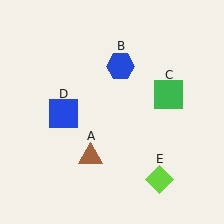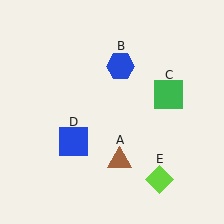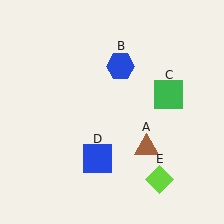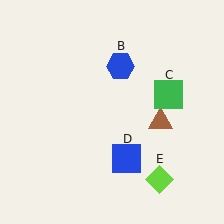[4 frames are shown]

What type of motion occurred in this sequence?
The brown triangle (object A), blue square (object D) rotated counterclockwise around the center of the scene.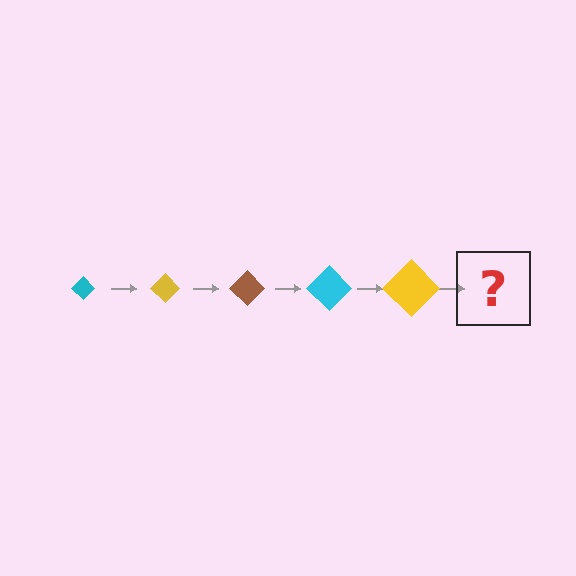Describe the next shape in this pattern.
It should be a brown diamond, larger than the previous one.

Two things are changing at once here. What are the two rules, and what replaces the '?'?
The two rules are that the diamond grows larger each step and the color cycles through cyan, yellow, and brown. The '?' should be a brown diamond, larger than the previous one.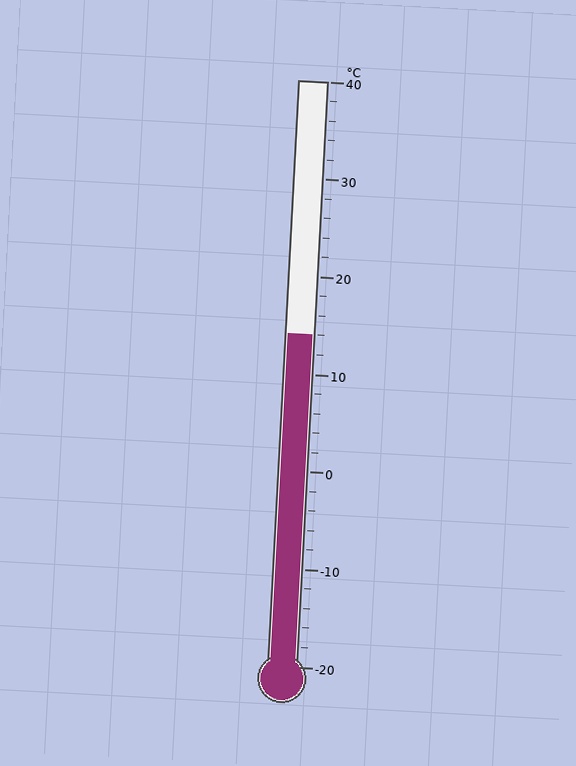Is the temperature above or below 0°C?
The temperature is above 0°C.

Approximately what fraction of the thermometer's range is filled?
The thermometer is filled to approximately 55% of its range.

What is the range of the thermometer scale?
The thermometer scale ranges from -20°C to 40°C.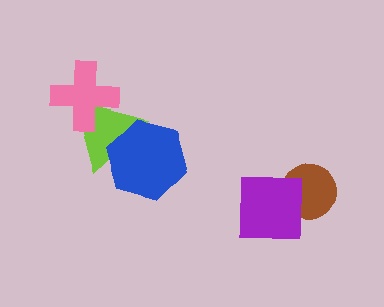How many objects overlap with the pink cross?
1 object overlaps with the pink cross.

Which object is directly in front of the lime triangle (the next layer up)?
The pink cross is directly in front of the lime triangle.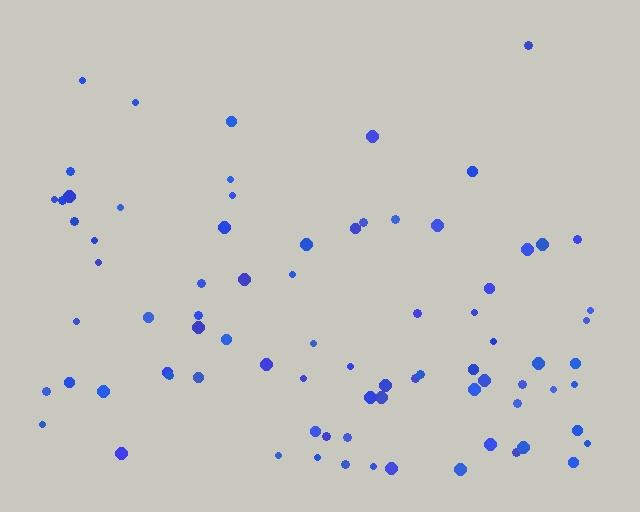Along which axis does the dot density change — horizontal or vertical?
Vertical.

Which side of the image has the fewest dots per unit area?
The top.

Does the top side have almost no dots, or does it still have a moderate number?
Still a moderate number, just noticeably fewer than the bottom.